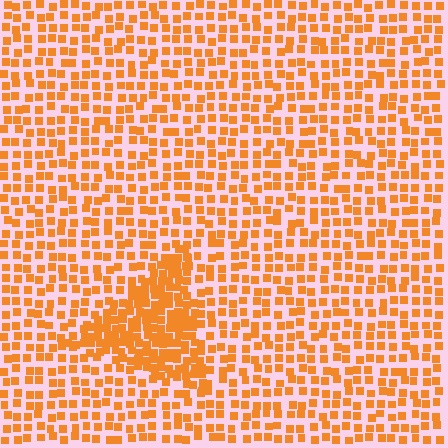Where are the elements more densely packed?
The elements are more densely packed inside the triangle boundary.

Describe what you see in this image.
The image contains small orange elements arranged at two different densities. A triangle-shaped region is visible where the elements are more densely packed than the surrounding area.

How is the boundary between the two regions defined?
The boundary is defined by a change in element density (approximately 2.1x ratio). All elements are the same color, size, and shape.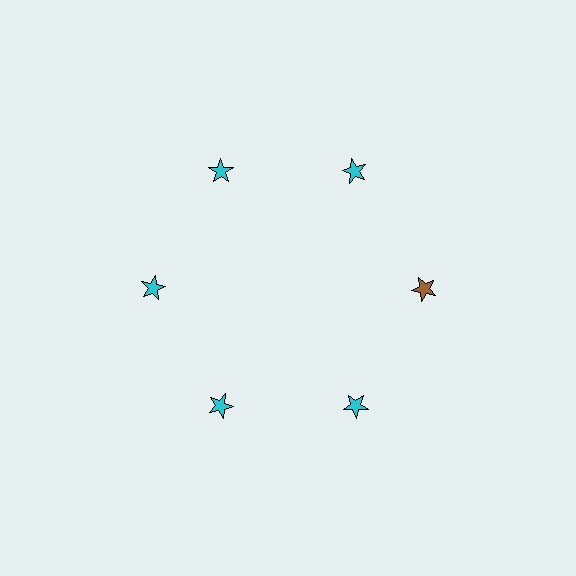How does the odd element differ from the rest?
It has a different color: brown instead of cyan.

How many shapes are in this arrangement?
There are 6 shapes arranged in a ring pattern.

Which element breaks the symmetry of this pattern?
The brown star at roughly the 3 o'clock position breaks the symmetry. All other shapes are cyan stars.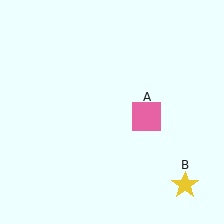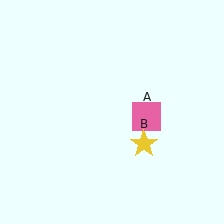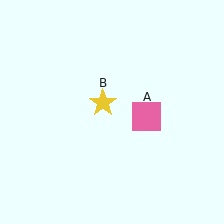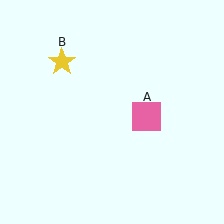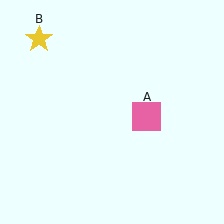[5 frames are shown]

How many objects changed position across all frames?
1 object changed position: yellow star (object B).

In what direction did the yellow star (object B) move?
The yellow star (object B) moved up and to the left.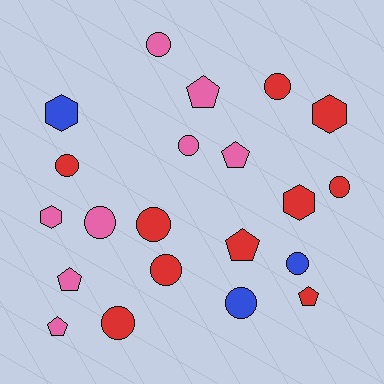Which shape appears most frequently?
Circle, with 11 objects.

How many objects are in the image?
There are 21 objects.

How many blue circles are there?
There are 2 blue circles.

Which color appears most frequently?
Red, with 10 objects.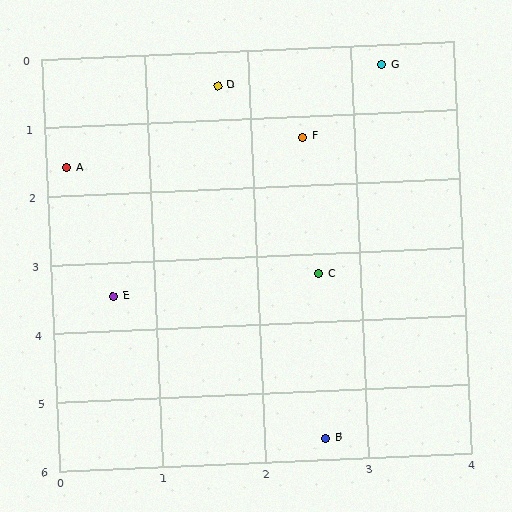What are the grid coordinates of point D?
Point D is at approximately (1.7, 0.5).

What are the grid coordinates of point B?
Point B is at approximately (2.6, 5.7).